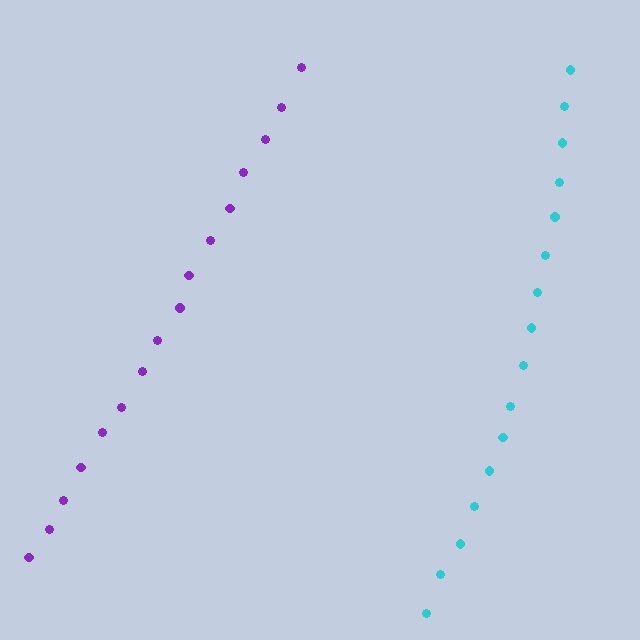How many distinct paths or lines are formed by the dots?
There are 2 distinct paths.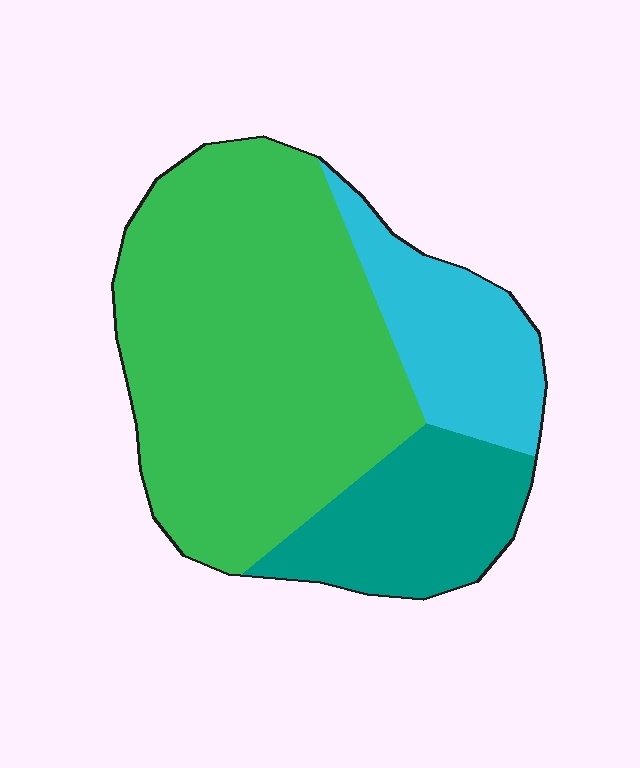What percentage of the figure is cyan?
Cyan takes up less than a quarter of the figure.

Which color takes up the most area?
Green, at roughly 60%.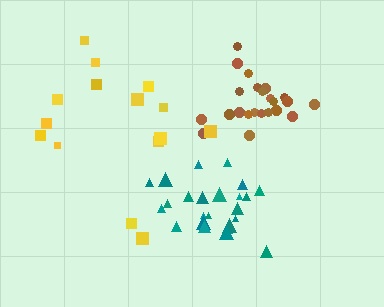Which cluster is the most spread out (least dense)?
Yellow.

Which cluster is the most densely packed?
Brown.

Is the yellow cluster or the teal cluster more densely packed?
Teal.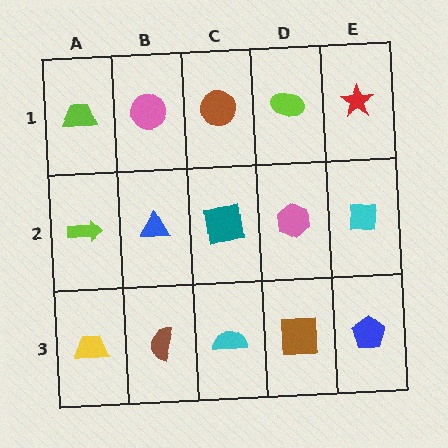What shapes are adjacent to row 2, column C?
A brown circle (row 1, column C), a cyan semicircle (row 3, column C), a blue triangle (row 2, column B), a pink hexagon (row 2, column D).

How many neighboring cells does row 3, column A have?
2.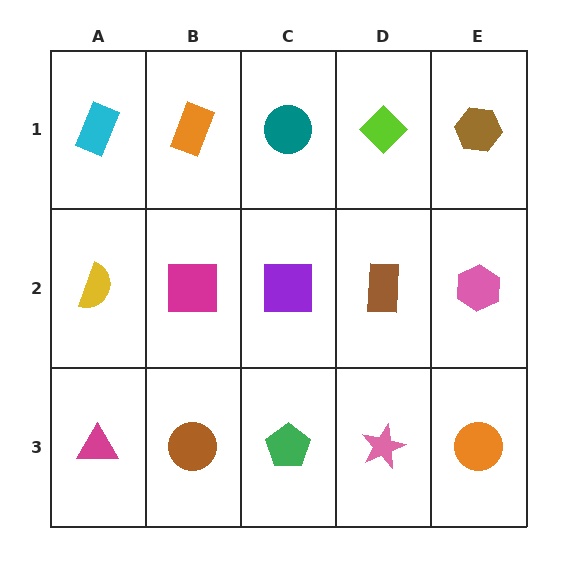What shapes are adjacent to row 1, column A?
A yellow semicircle (row 2, column A), an orange rectangle (row 1, column B).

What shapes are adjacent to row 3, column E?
A pink hexagon (row 2, column E), a pink star (row 3, column D).